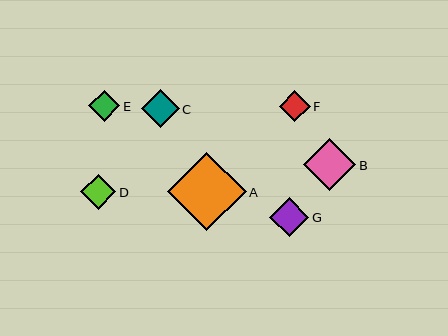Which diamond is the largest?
Diamond A is the largest with a size of approximately 79 pixels.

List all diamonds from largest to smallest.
From largest to smallest: A, B, G, C, D, E, F.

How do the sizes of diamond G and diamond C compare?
Diamond G and diamond C are approximately the same size.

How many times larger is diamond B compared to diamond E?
Diamond B is approximately 1.7 times the size of diamond E.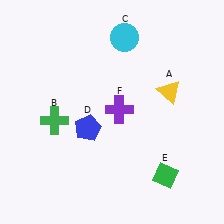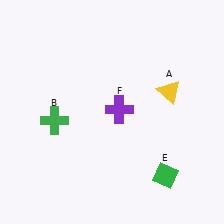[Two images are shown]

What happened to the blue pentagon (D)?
The blue pentagon (D) was removed in Image 2. It was in the bottom-left area of Image 1.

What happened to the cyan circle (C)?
The cyan circle (C) was removed in Image 2. It was in the top-right area of Image 1.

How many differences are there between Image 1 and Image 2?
There are 2 differences between the two images.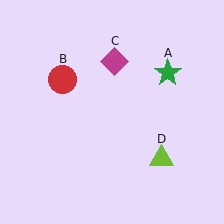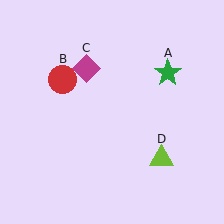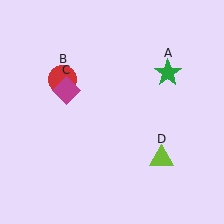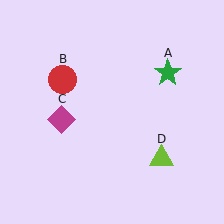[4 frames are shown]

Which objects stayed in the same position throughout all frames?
Green star (object A) and red circle (object B) and lime triangle (object D) remained stationary.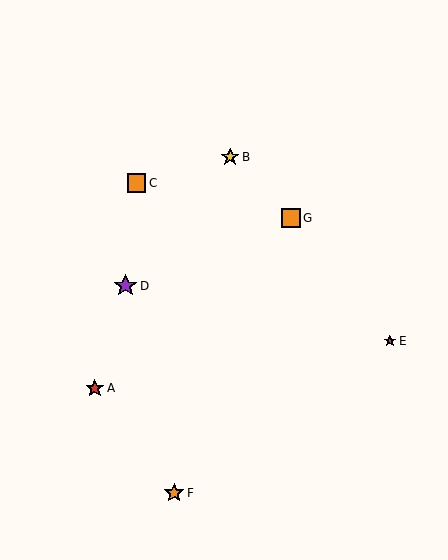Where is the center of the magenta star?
The center of the magenta star is at (390, 341).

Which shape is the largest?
The purple star (labeled D) is the largest.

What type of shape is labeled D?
Shape D is a purple star.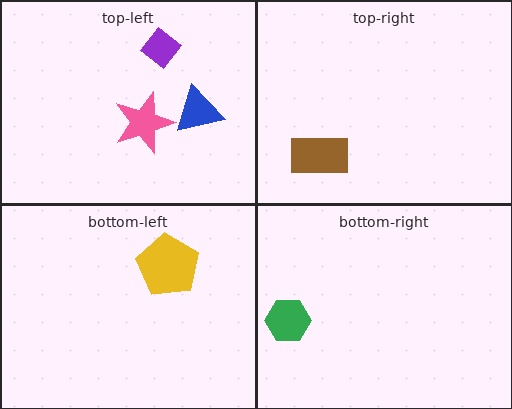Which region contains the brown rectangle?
The top-right region.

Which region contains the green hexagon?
The bottom-right region.